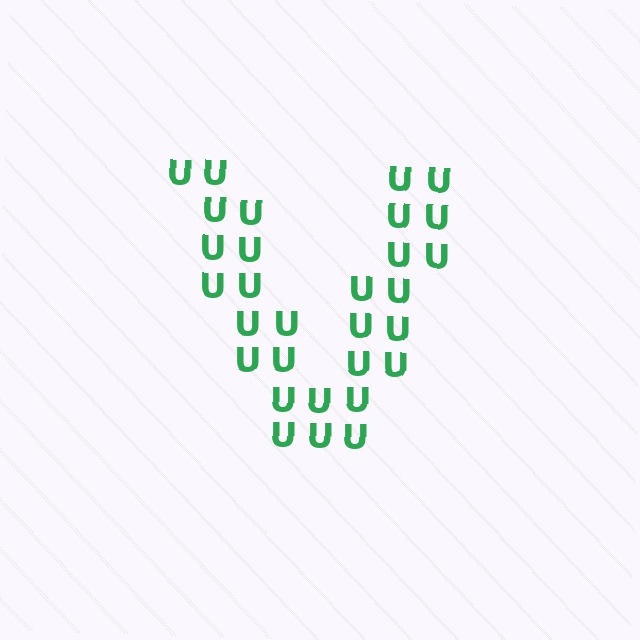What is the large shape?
The large shape is the letter V.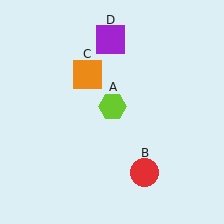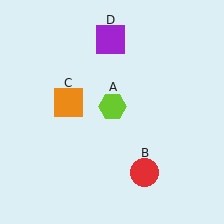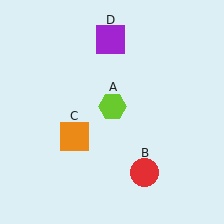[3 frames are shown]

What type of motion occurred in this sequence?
The orange square (object C) rotated counterclockwise around the center of the scene.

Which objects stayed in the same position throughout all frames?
Lime hexagon (object A) and red circle (object B) and purple square (object D) remained stationary.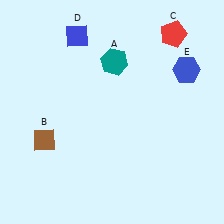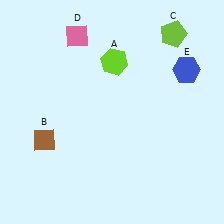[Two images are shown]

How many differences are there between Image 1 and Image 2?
There are 3 differences between the two images.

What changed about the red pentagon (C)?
In Image 1, C is red. In Image 2, it changed to lime.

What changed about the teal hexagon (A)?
In Image 1, A is teal. In Image 2, it changed to lime.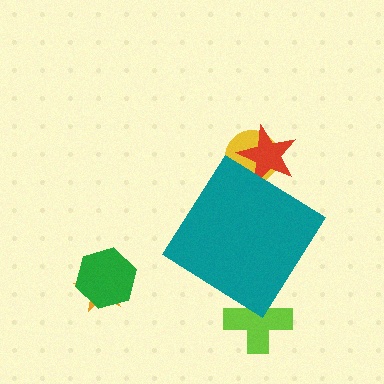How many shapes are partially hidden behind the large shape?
3 shapes are partially hidden.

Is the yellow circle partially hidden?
Yes, the yellow circle is partially hidden behind the teal diamond.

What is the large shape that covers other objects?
A teal diamond.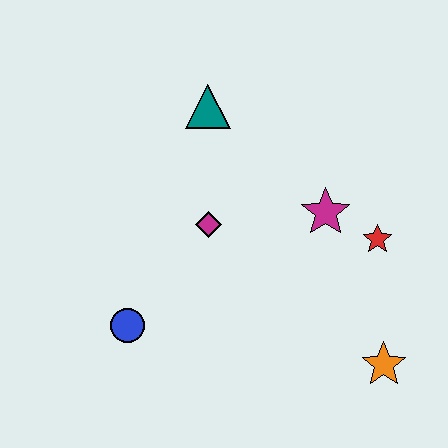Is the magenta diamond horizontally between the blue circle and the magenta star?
Yes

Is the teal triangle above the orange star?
Yes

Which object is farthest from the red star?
The blue circle is farthest from the red star.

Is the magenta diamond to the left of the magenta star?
Yes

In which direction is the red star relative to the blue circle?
The red star is to the right of the blue circle.